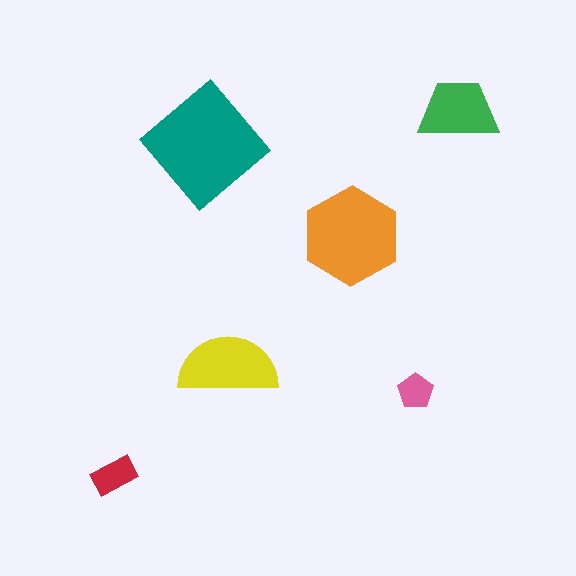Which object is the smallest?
The pink pentagon.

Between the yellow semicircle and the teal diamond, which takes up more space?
The teal diamond.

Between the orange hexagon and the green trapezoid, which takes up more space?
The orange hexagon.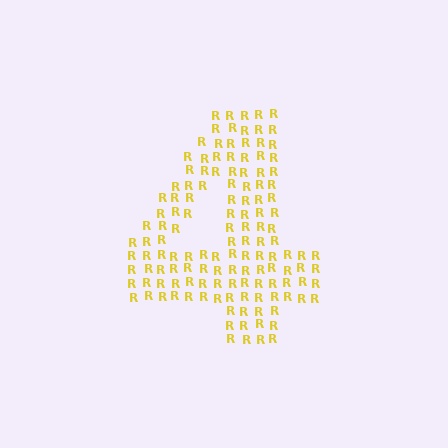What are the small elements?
The small elements are letter R's.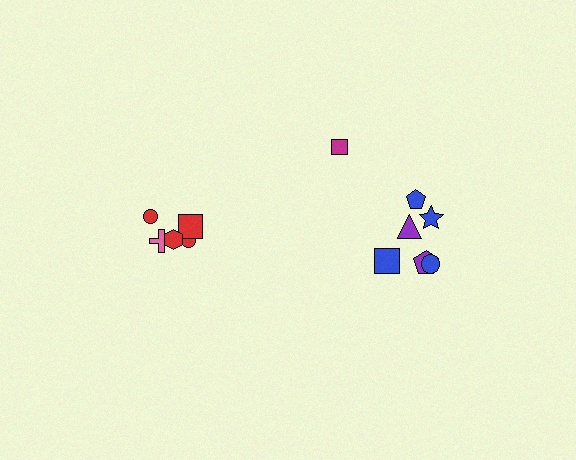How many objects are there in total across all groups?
There are 12 objects.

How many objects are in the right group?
There are 7 objects.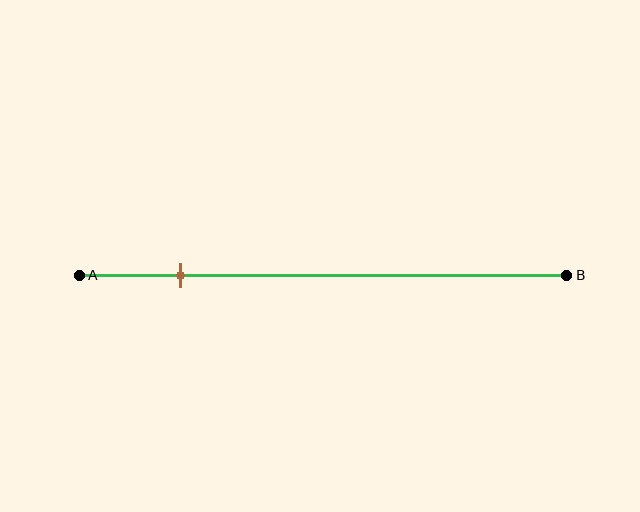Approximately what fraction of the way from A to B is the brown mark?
The brown mark is approximately 20% of the way from A to B.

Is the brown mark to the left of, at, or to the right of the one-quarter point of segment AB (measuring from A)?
The brown mark is to the left of the one-quarter point of segment AB.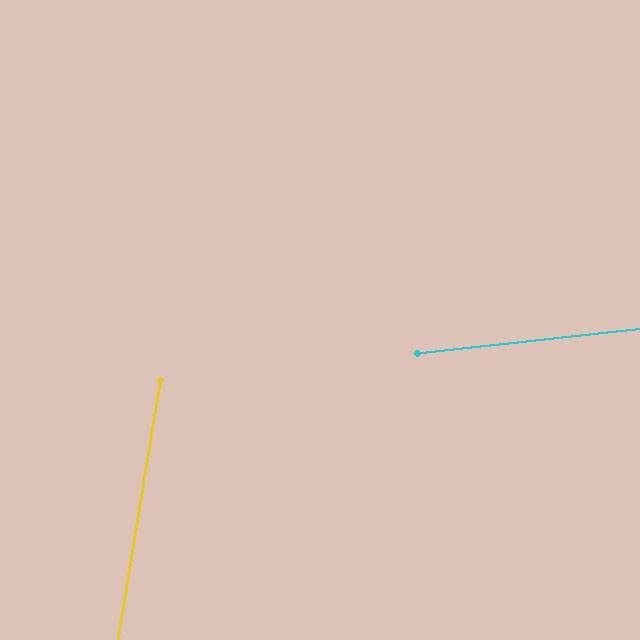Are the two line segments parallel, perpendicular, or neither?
Neither parallel nor perpendicular — they differ by about 74°.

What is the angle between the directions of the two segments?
Approximately 74 degrees.